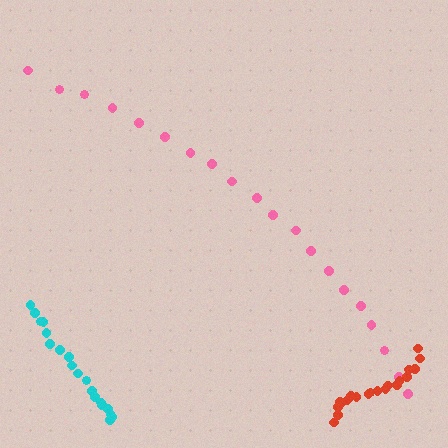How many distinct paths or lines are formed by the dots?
There are 3 distinct paths.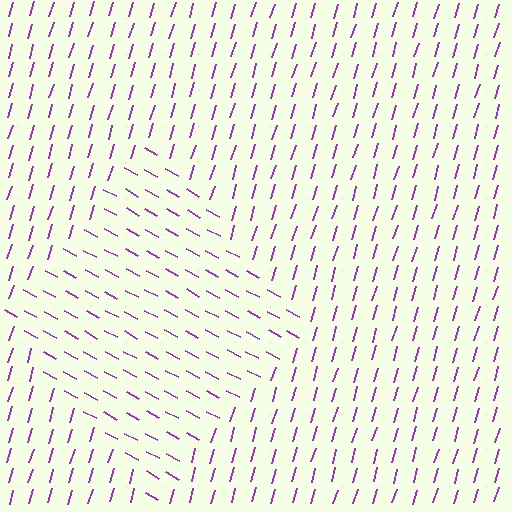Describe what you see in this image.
The image is filled with small purple line segments. A diamond region in the image has lines oriented differently from the surrounding lines, creating a visible texture boundary.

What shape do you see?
I see a diamond.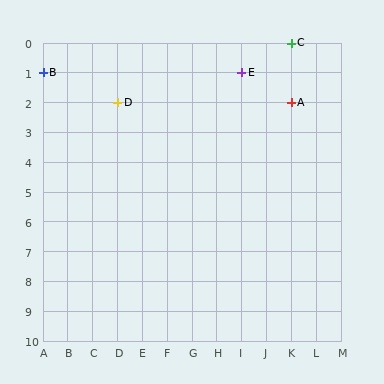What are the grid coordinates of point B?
Point B is at grid coordinates (A, 1).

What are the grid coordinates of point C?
Point C is at grid coordinates (K, 0).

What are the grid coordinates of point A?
Point A is at grid coordinates (K, 2).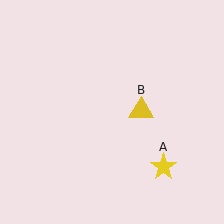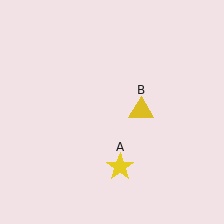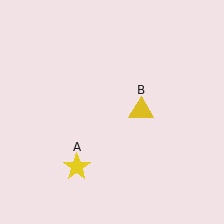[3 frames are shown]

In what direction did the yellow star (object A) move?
The yellow star (object A) moved left.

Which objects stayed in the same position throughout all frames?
Yellow triangle (object B) remained stationary.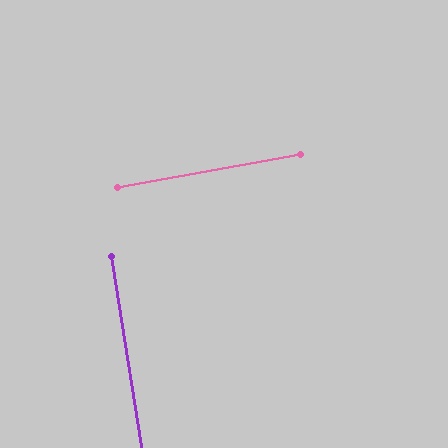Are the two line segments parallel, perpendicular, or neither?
Perpendicular — they meet at approximately 89°.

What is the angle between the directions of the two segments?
Approximately 89 degrees.